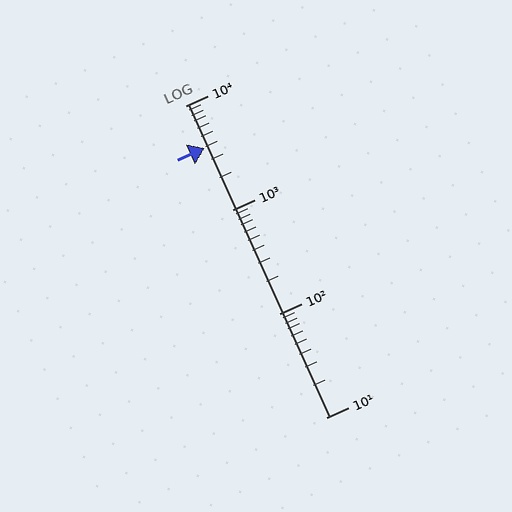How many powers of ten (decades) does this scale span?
The scale spans 3 decades, from 10 to 10000.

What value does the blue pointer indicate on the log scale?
The pointer indicates approximately 3900.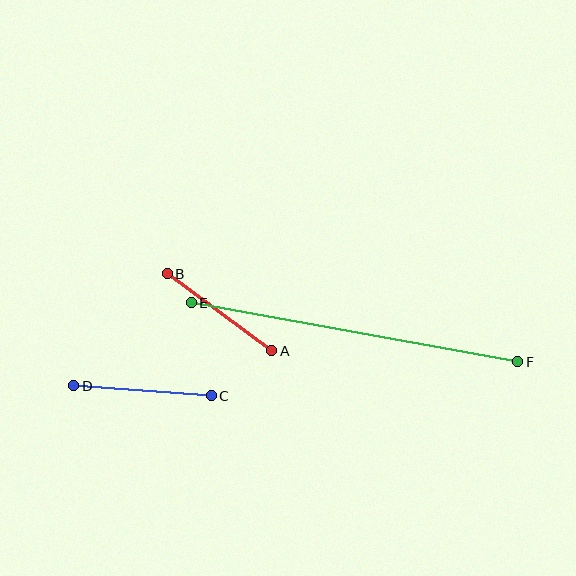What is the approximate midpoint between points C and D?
The midpoint is at approximately (143, 390) pixels.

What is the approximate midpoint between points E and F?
The midpoint is at approximately (355, 332) pixels.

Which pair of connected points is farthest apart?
Points E and F are farthest apart.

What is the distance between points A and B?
The distance is approximately 130 pixels.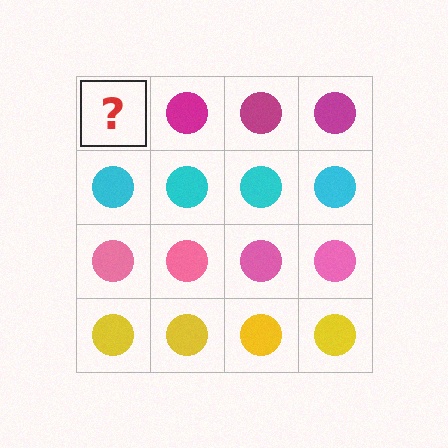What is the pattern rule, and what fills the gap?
The rule is that each row has a consistent color. The gap should be filled with a magenta circle.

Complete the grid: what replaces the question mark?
The question mark should be replaced with a magenta circle.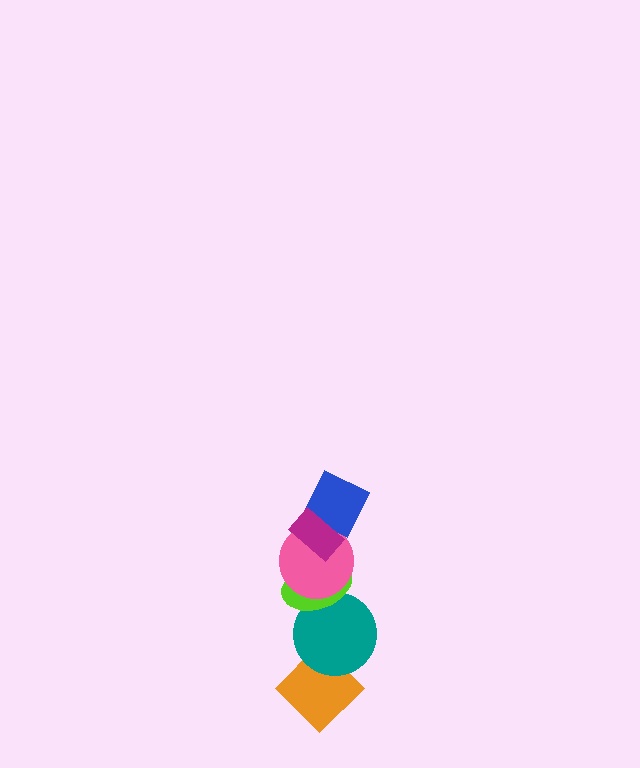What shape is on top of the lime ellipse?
The pink circle is on top of the lime ellipse.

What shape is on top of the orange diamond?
The teal circle is on top of the orange diamond.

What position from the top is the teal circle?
The teal circle is 5th from the top.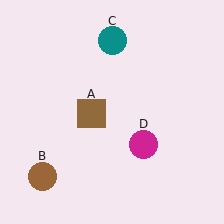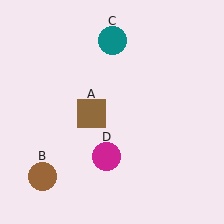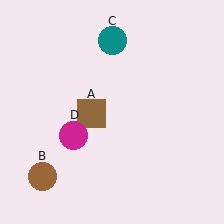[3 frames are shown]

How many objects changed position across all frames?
1 object changed position: magenta circle (object D).